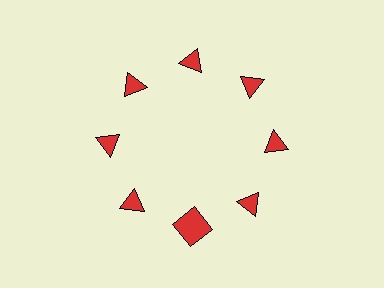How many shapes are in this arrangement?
There are 8 shapes arranged in a ring pattern.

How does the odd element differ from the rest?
It has a different shape: square instead of triangle.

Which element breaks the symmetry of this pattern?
The red square at roughly the 6 o'clock position breaks the symmetry. All other shapes are red triangles.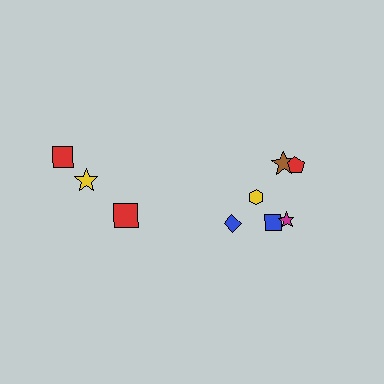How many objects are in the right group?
There are 6 objects.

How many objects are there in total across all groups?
There are 9 objects.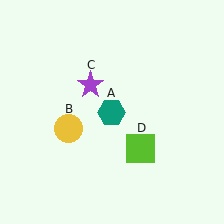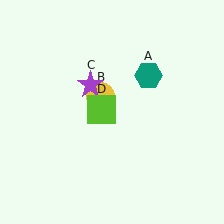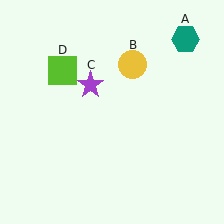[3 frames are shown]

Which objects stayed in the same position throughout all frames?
Purple star (object C) remained stationary.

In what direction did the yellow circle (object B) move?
The yellow circle (object B) moved up and to the right.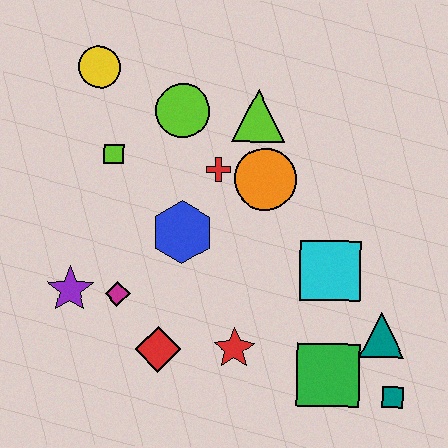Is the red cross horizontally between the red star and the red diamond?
Yes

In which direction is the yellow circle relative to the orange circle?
The yellow circle is to the left of the orange circle.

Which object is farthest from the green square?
The yellow circle is farthest from the green square.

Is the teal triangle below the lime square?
Yes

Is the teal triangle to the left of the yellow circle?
No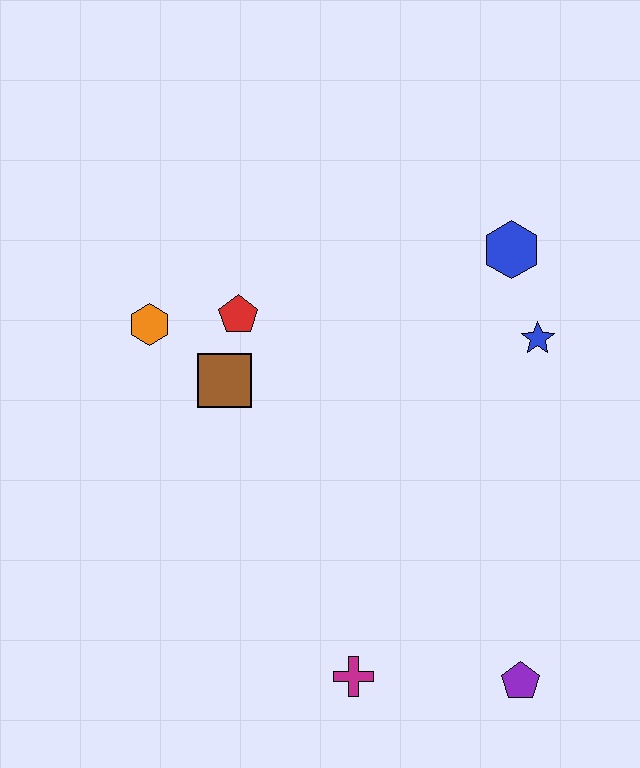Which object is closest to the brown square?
The red pentagon is closest to the brown square.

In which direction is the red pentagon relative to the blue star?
The red pentagon is to the left of the blue star.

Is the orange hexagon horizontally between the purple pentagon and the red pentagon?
No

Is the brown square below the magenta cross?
No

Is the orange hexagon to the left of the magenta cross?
Yes